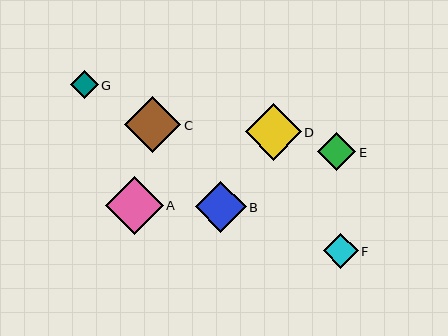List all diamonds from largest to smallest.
From largest to smallest: A, C, D, B, E, F, G.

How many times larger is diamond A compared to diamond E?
Diamond A is approximately 1.5 times the size of diamond E.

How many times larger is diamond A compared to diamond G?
Diamond A is approximately 2.1 times the size of diamond G.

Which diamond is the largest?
Diamond A is the largest with a size of approximately 58 pixels.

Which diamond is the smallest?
Diamond G is the smallest with a size of approximately 28 pixels.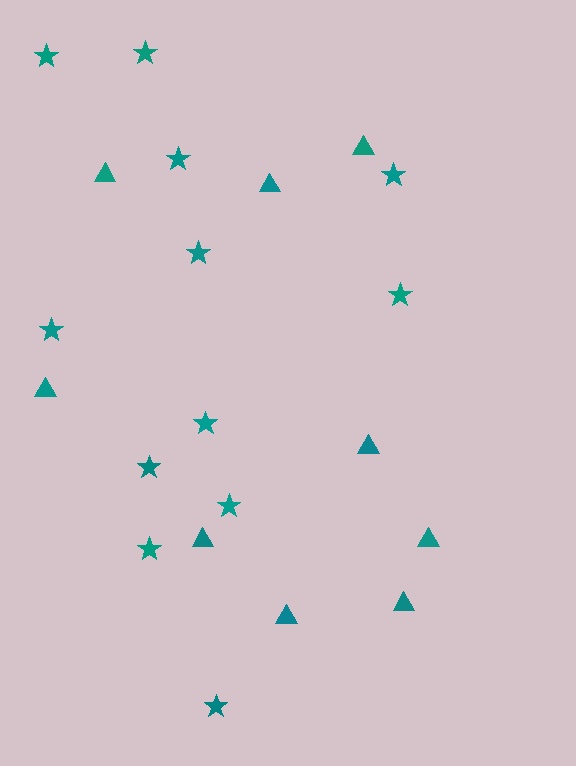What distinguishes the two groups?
There are 2 groups: one group of stars (12) and one group of triangles (9).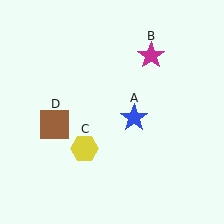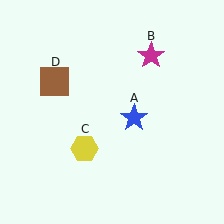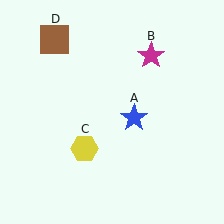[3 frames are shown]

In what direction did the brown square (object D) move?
The brown square (object D) moved up.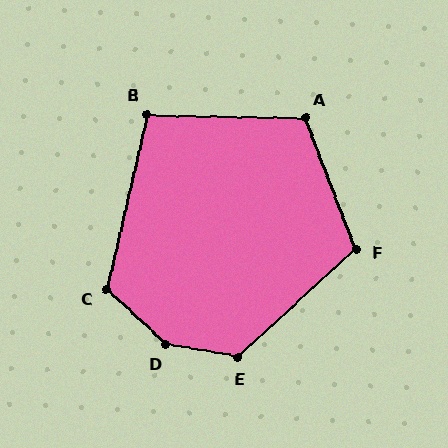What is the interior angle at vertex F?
Approximately 112 degrees (obtuse).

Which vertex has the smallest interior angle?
B, at approximately 102 degrees.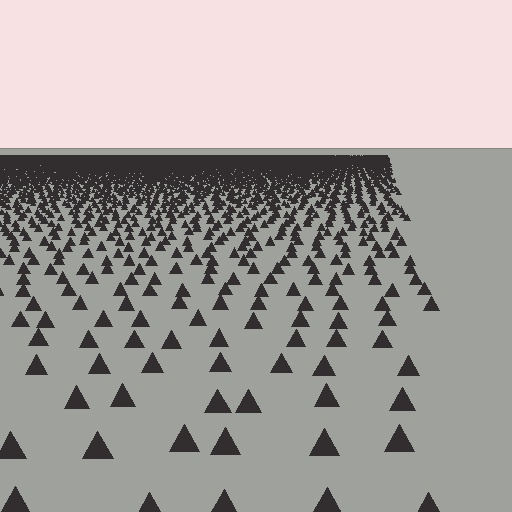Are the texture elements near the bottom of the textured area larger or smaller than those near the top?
Larger. Near the bottom, elements are closer to the viewer and appear at a bigger on-screen size.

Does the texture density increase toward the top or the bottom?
Density increases toward the top.